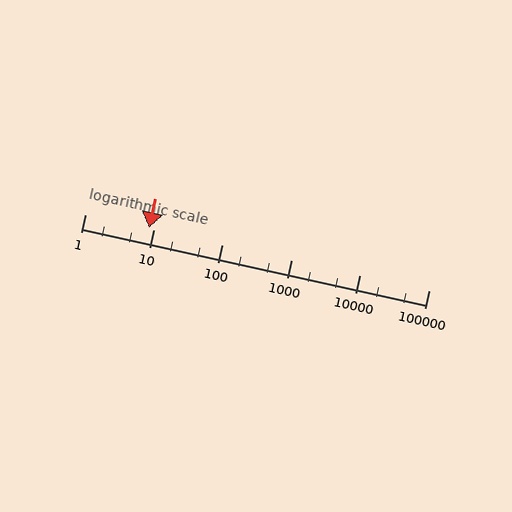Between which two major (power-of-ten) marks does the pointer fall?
The pointer is between 1 and 10.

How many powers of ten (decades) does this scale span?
The scale spans 5 decades, from 1 to 100000.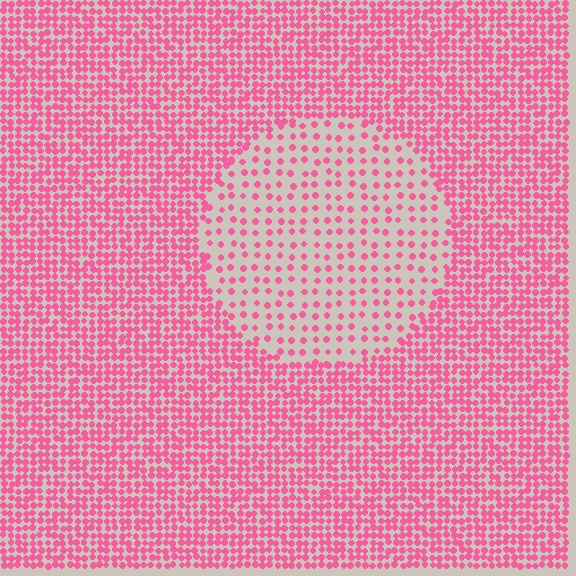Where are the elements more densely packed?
The elements are more densely packed outside the circle boundary.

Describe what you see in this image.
The image contains small pink elements arranged at two different densities. A circle-shaped region is visible where the elements are less densely packed than the surrounding area.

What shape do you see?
I see a circle.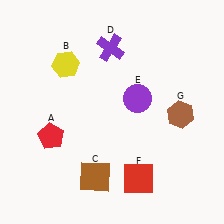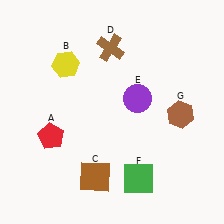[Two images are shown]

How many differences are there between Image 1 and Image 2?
There are 2 differences between the two images.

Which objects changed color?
D changed from purple to brown. F changed from red to green.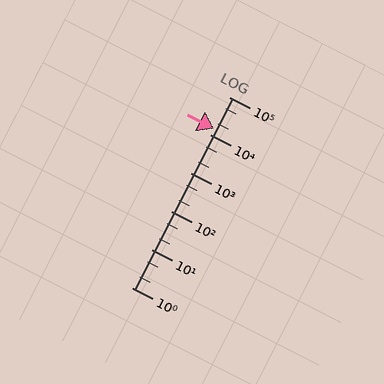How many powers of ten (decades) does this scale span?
The scale spans 5 decades, from 1 to 100000.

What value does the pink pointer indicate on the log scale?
The pointer indicates approximately 15000.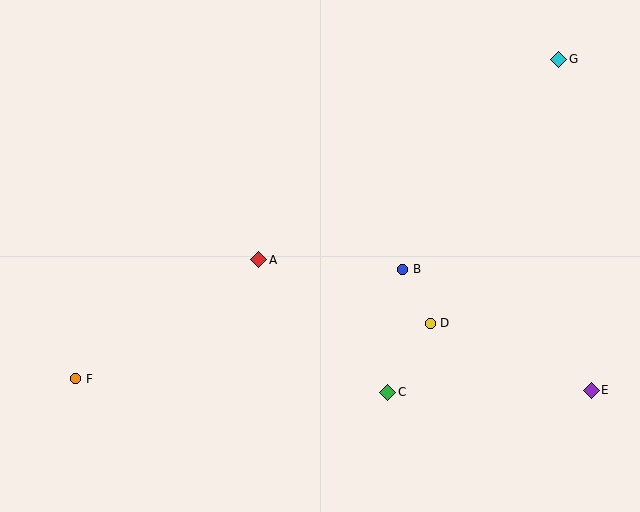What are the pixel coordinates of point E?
Point E is at (591, 390).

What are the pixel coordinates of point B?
Point B is at (403, 269).